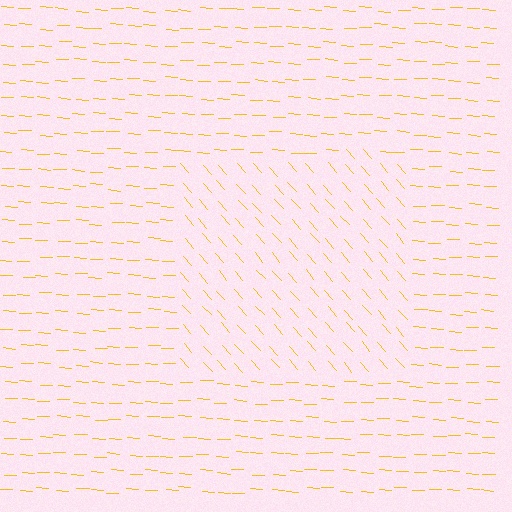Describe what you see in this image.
The image is filled with small yellow line segments. A rectangle region in the image has lines oriented differently from the surrounding lines, creating a visible texture boundary.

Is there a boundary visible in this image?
Yes, there is a texture boundary formed by a change in line orientation.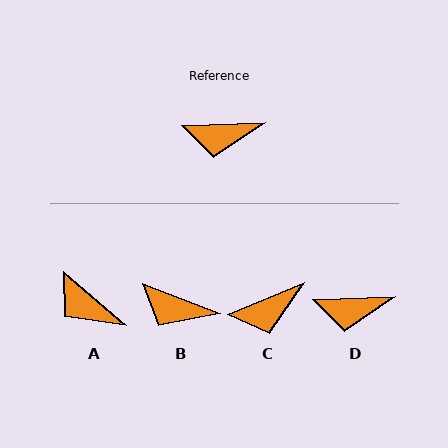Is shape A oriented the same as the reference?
No, it is off by about 43 degrees.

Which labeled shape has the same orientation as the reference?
D.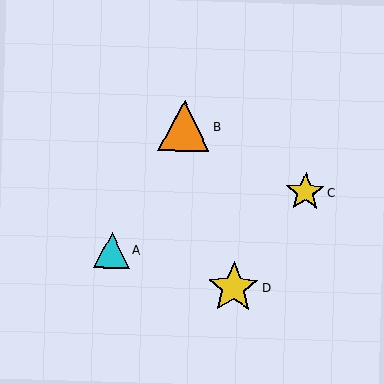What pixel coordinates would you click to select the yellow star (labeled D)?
Click at (233, 288) to select the yellow star D.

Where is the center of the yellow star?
The center of the yellow star is at (305, 192).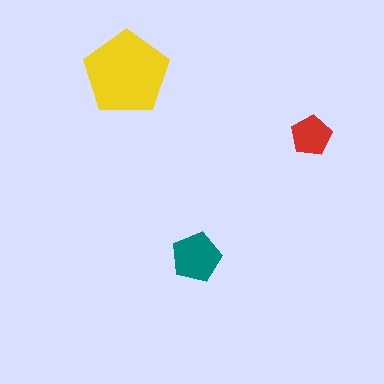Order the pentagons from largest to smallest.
the yellow one, the teal one, the red one.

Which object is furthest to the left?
The yellow pentagon is leftmost.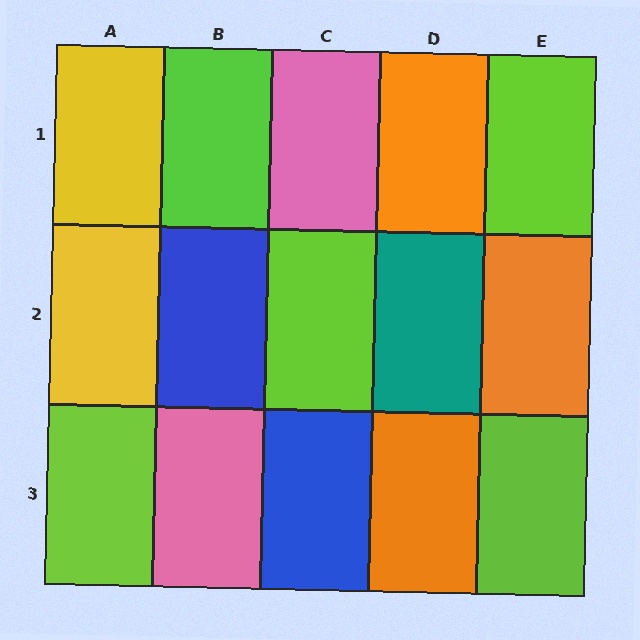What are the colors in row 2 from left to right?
Yellow, blue, lime, teal, orange.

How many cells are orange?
3 cells are orange.